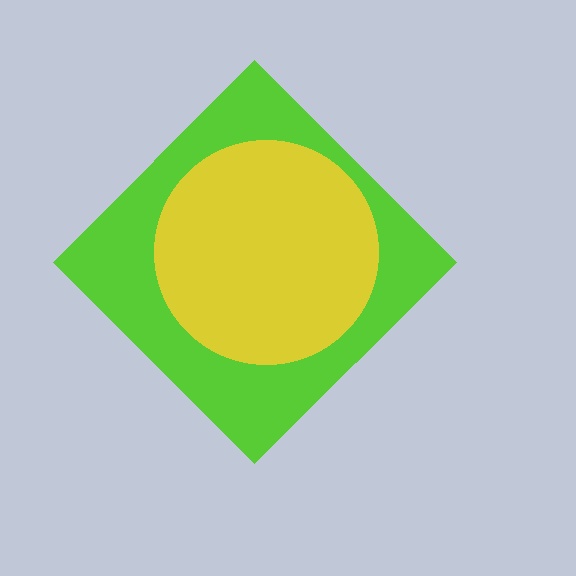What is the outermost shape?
The lime diamond.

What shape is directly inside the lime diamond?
The yellow circle.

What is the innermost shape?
The yellow circle.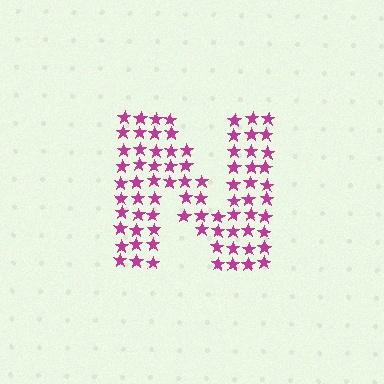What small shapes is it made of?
It is made of small stars.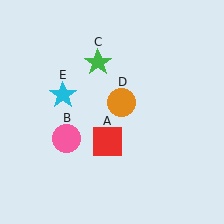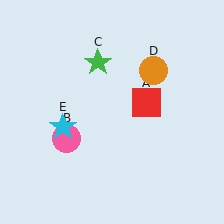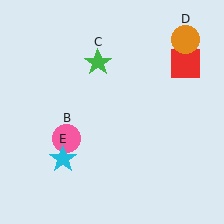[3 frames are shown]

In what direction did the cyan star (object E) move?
The cyan star (object E) moved down.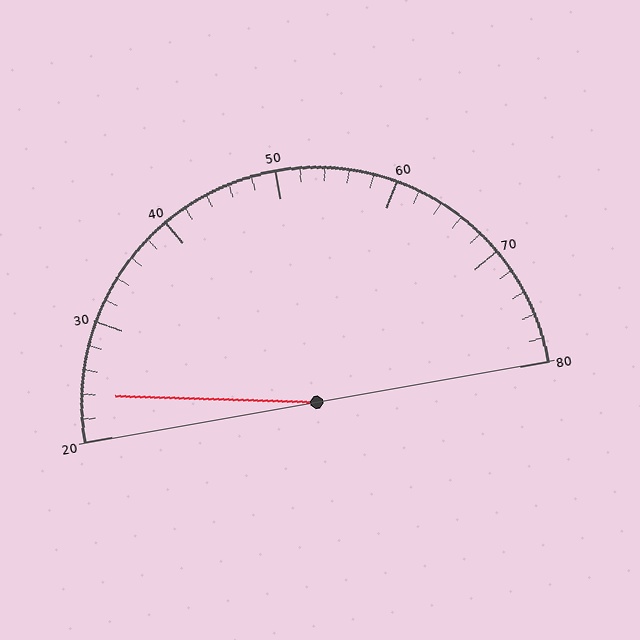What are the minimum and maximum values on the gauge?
The gauge ranges from 20 to 80.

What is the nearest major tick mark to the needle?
The nearest major tick mark is 20.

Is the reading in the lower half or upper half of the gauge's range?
The reading is in the lower half of the range (20 to 80).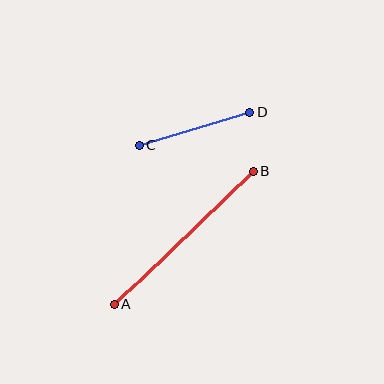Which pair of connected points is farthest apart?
Points A and B are farthest apart.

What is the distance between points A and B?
The distance is approximately 192 pixels.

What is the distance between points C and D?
The distance is approximately 115 pixels.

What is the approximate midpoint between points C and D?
The midpoint is at approximately (195, 129) pixels.